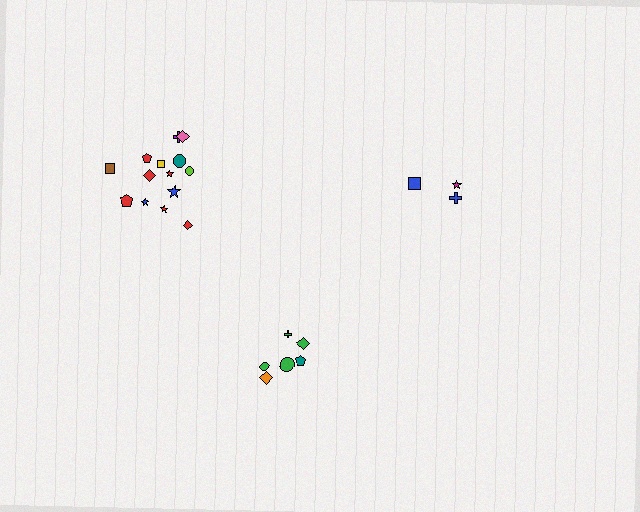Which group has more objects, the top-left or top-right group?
The top-left group.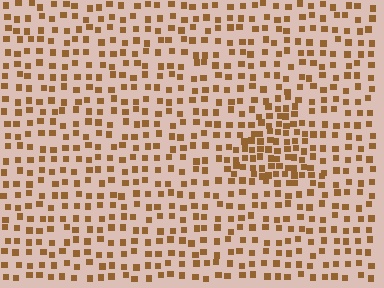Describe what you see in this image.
The image contains small brown elements arranged at two different densities. A triangle-shaped region is visible where the elements are more densely packed than the surrounding area.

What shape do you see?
I see a triangle.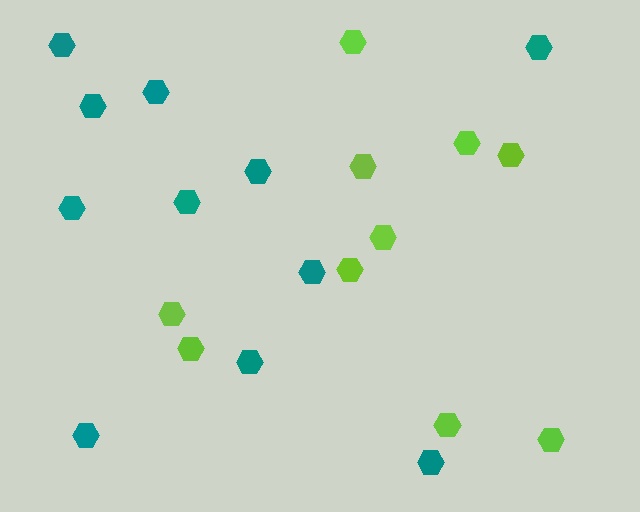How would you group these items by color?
There are 2 groups: one group of teal hexagons (11) and one group of lime hexagons (10).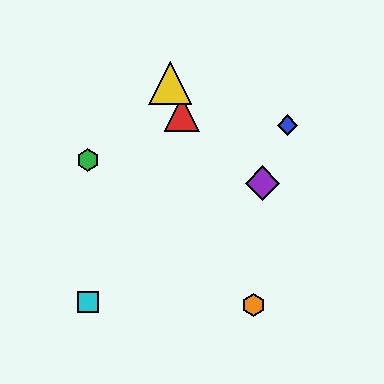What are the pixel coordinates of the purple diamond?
The purple diamond is at (263, 183).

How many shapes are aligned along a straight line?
3 shapes (the red triangle, the yellow triangle, the orange hexagon) are aligned along a straight line.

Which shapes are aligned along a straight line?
The red triangle, the yellow triangle, the orange hexagon are aligned along a straight line.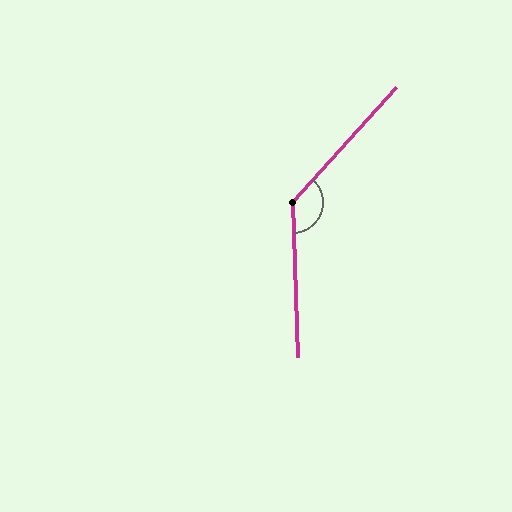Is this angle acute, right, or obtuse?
It is obtuse.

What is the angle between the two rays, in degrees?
Approximately 136 degrees.